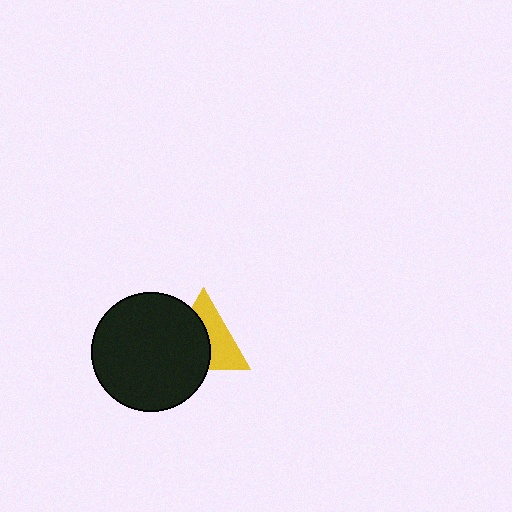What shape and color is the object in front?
The object in front is a black circle.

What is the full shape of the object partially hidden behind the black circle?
The partially hidden object is a yellow triangle.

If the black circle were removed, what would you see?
You would see the complete yellow triangle.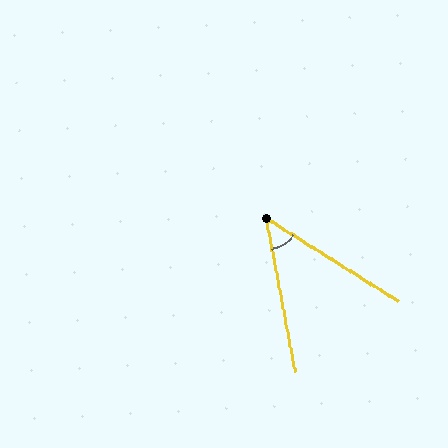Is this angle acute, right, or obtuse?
It is acute.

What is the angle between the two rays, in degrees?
Approximately 47 degrees.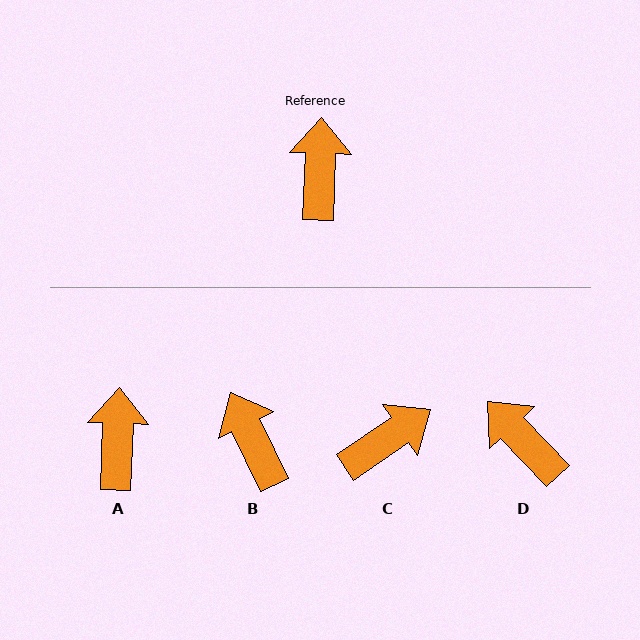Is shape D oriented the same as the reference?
No, it is off by about 46 degrees.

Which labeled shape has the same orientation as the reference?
A.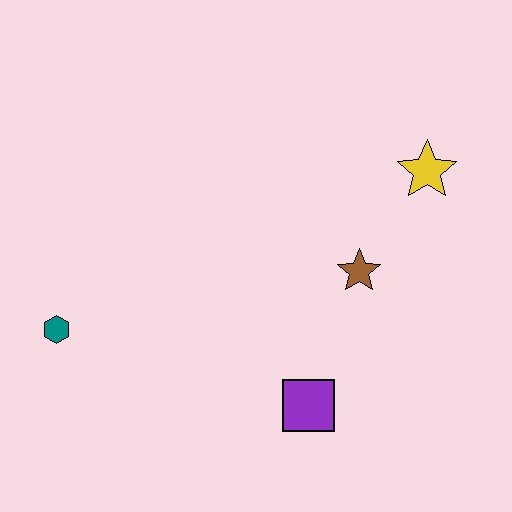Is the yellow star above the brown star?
Yes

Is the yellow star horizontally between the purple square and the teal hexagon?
No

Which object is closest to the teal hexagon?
The purple square is closest to the teal hexagon.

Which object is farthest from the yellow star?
The teal hexagon is farthest from the yellow star.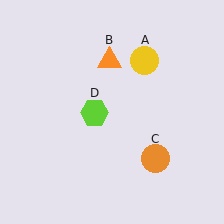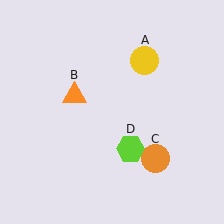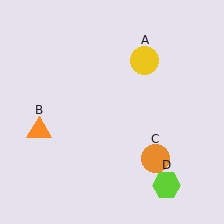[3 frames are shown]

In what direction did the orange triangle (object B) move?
The orange triangle (object B) moved down and to the left.